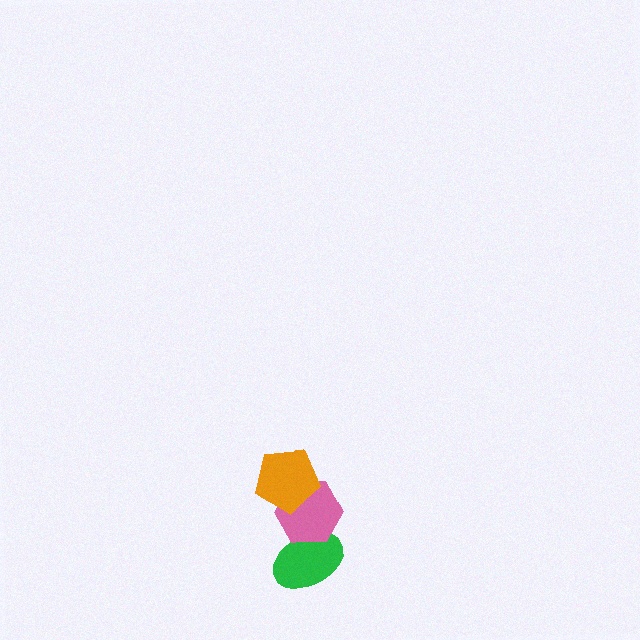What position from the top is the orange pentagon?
The orange pentagon is 1st from the top.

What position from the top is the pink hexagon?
The pink hexagon is 2nd from the top.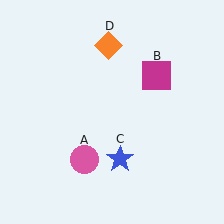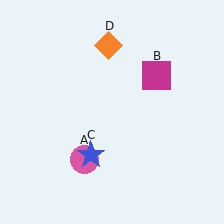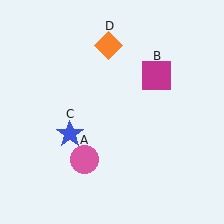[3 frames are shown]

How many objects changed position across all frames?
1 object changed position: blue star (object C).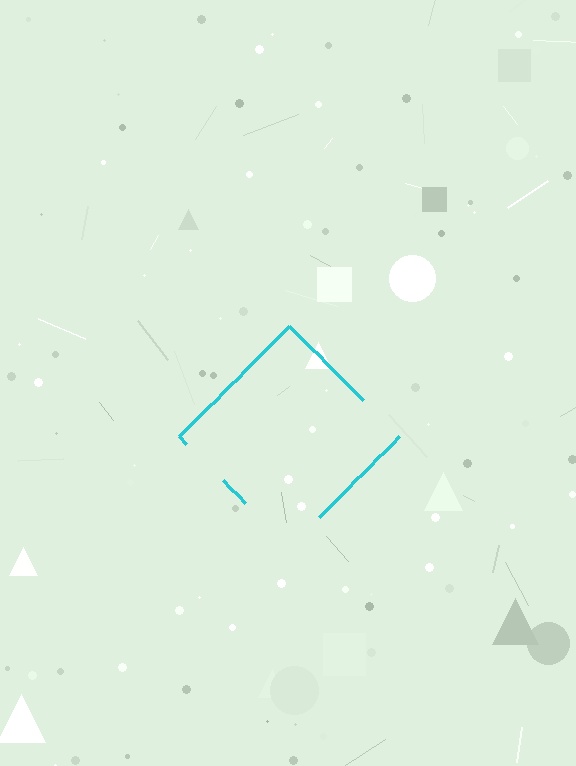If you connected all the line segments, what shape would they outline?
They would outline a diamond.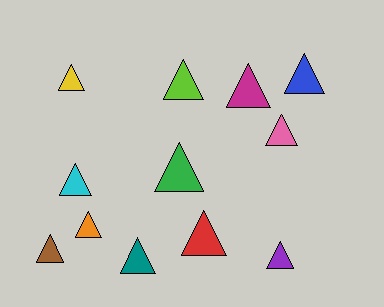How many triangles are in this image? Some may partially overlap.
There are 12 triangles.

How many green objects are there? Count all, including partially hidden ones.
There is 1 green object.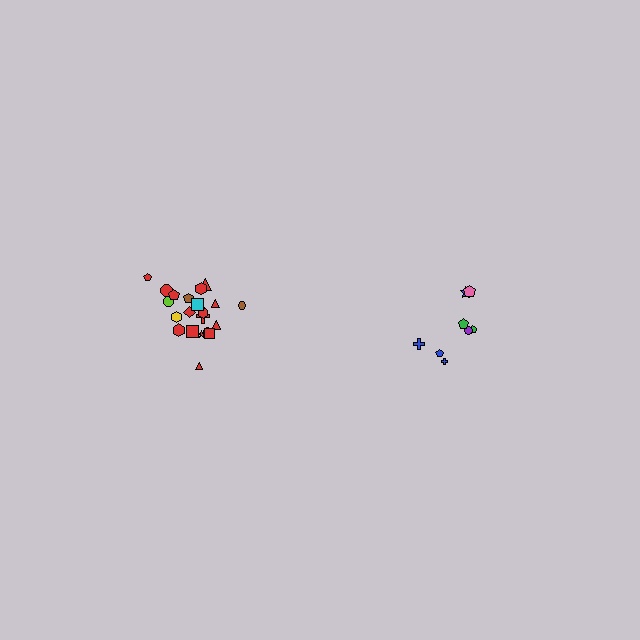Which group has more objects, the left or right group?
The left group.